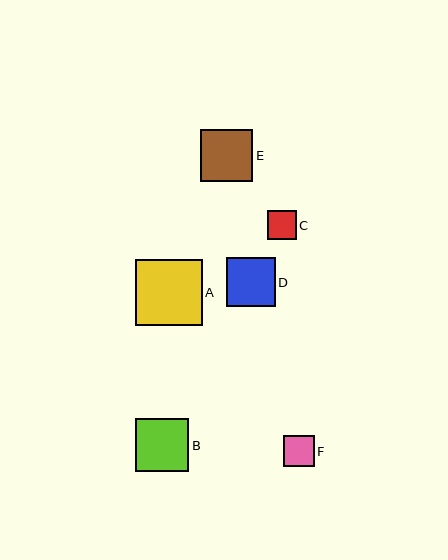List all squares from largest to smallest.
From largest to smallest: A, B, E, D, F, C.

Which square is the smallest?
Square C is the smallest with a size of approximately 29 pixels.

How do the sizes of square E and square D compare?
Square E and square D are approximately the same size.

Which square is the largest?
Square A is the largest with a size of approximately 66 pixels.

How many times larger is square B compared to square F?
Square B is approximately 1.7 times the size of square F.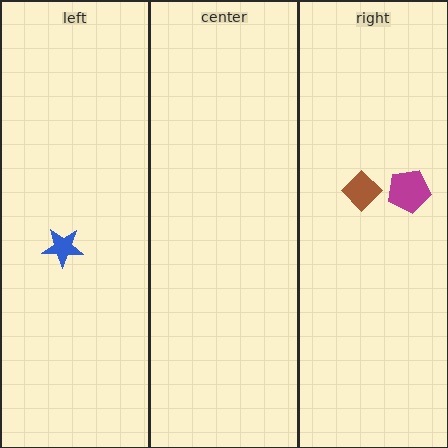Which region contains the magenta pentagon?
The right region.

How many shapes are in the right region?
2.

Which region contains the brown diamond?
The right region.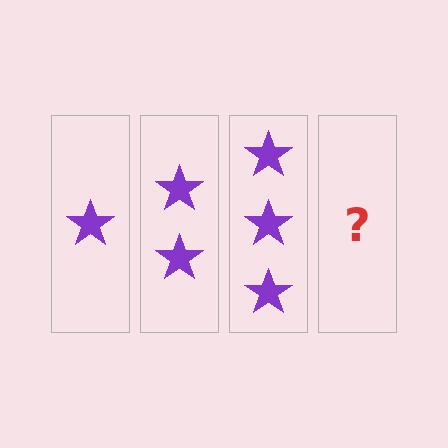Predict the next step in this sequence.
The next step is 4 stars.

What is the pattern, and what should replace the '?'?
The pattern is that each step adds one more star. The '?' should be 4 stars.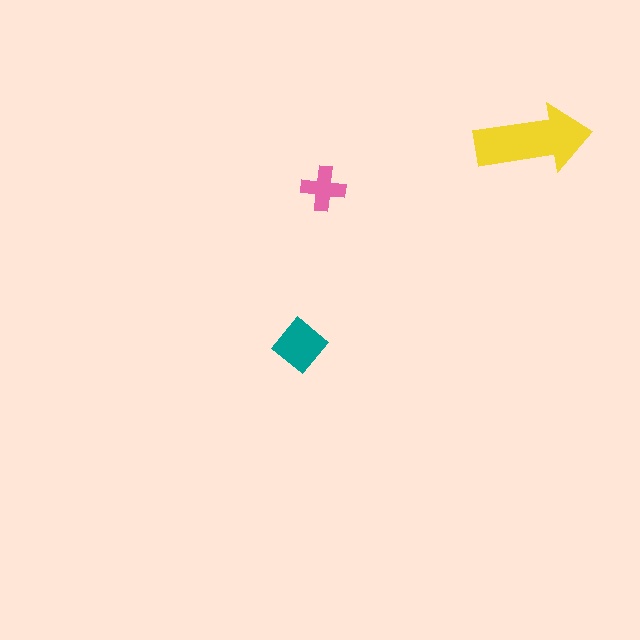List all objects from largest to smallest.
The yellow arrow, the teal diamond, the pink cross.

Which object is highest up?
The yellow arrow is topmost.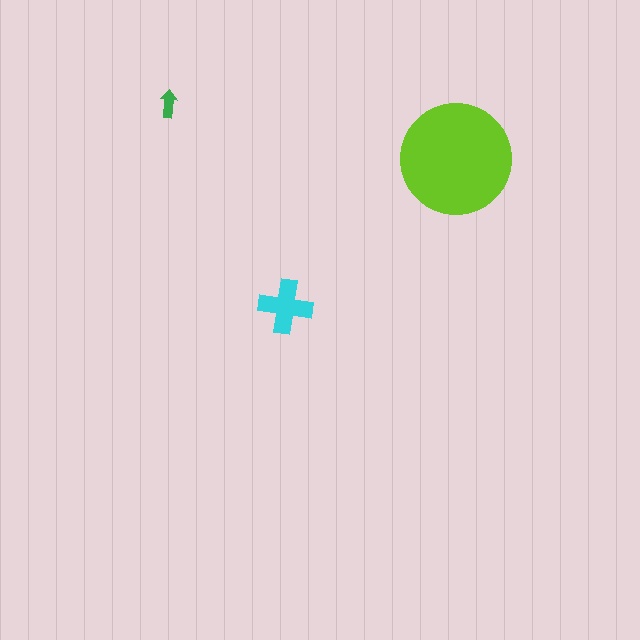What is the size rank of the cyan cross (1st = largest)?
2nd.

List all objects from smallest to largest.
The green arrow, the cyan cross, the lime circle.